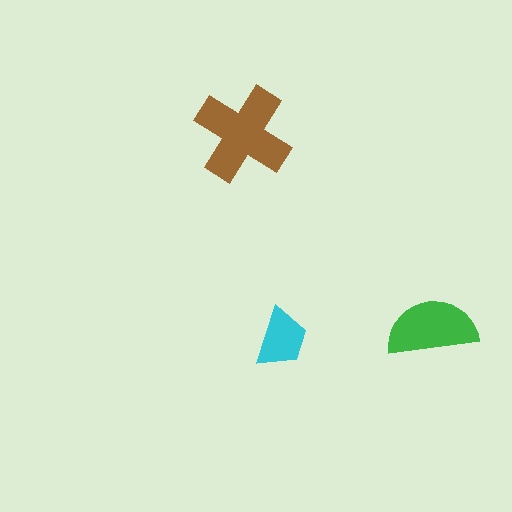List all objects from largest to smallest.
The brown cross, the green semicircle, the cyan trapezoid.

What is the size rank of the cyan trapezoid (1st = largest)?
3rd.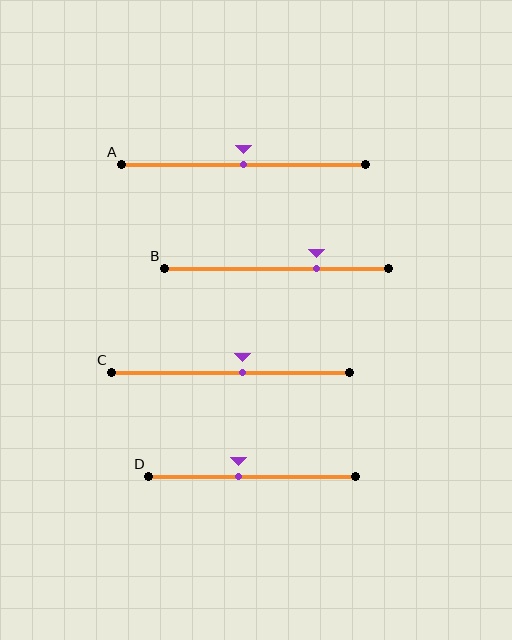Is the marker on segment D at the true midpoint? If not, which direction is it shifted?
No, the marker on segment D is shifted to the left by about 6% of the segment length.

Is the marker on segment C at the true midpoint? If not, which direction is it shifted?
No, the marker on segment C is shifted to the right by about 5% of the segment length.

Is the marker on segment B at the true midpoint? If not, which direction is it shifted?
No, the marker on segment B is shifted to the right by about 18% of the segment length.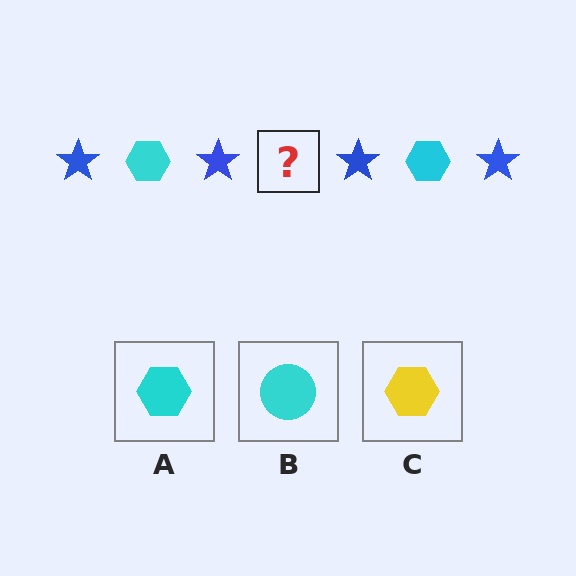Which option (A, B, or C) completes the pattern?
A.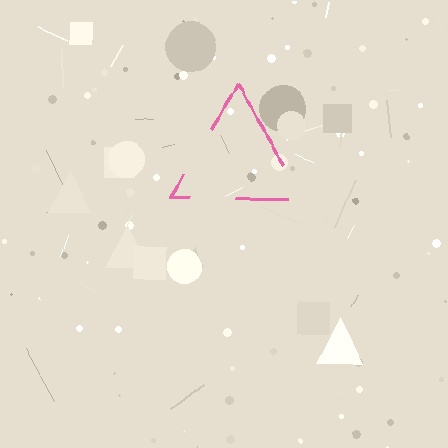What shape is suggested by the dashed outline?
The dashed outline suggests a triangle.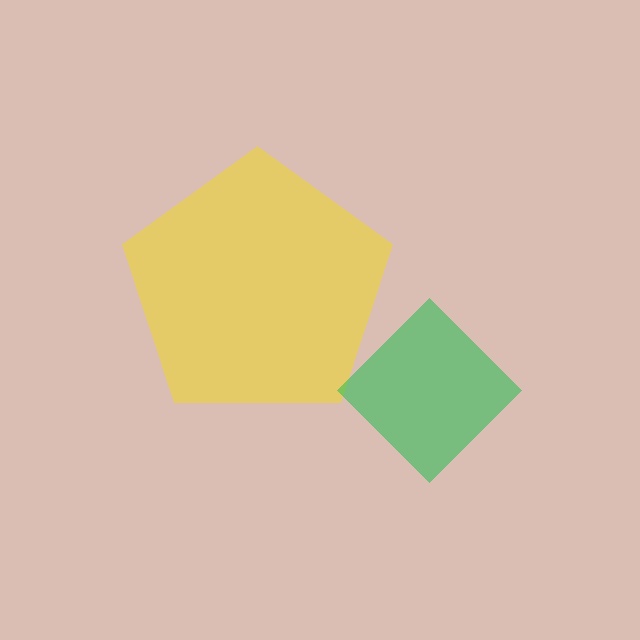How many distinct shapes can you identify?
There are 2 distinct shapes: a yellow pentagon, a green diamond.